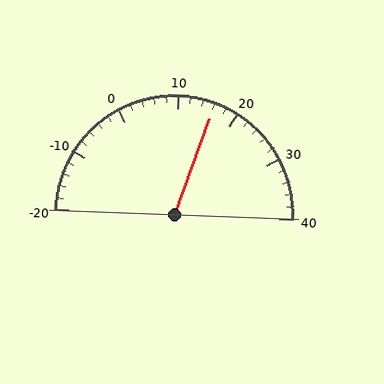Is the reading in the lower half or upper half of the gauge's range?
The reading is in the upper half of the range (-20 to 40).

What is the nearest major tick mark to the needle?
The nearest major tick mark is 20.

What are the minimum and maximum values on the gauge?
The gauge ranges from -20 to 40.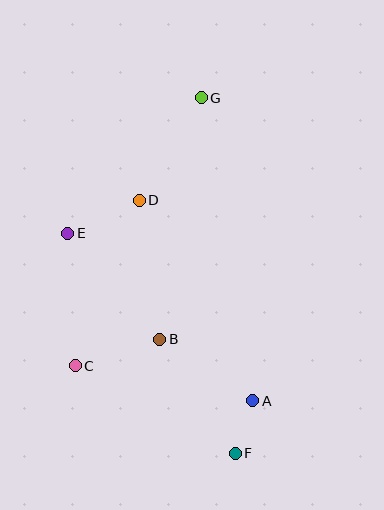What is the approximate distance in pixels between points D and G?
The distance between D and G is approximately 119 pixels.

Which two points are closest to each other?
Points A and F are closest to each other.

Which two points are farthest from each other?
Points F and G are farthest from each other.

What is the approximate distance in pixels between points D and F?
The distance between D and F is approximately 271 pixels.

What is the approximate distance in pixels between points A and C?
The distance between A and C is approximately 181 pixels.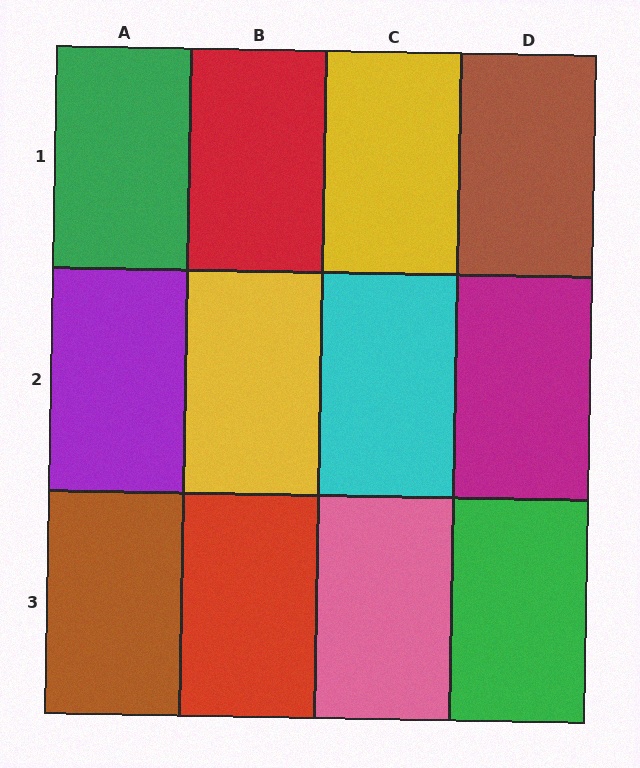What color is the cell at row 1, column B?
Red.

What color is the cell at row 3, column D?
Green.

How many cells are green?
2 cells are green.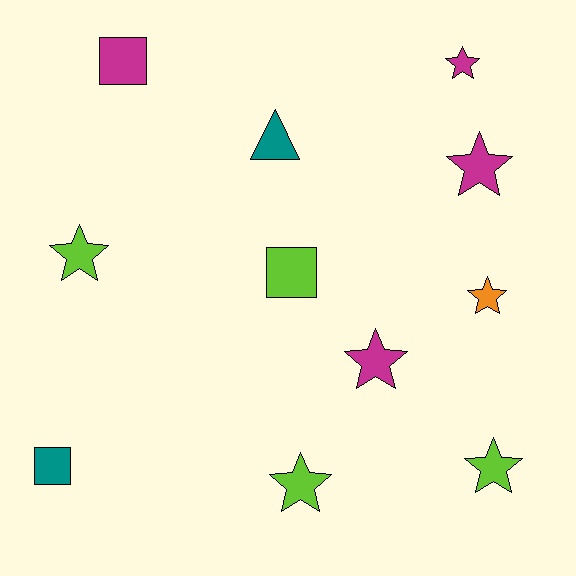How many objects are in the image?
There are 11 objects.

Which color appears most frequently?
Magenta, with 4 objects.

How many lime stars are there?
There are 3 lime stars.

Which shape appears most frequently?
Star, with 7 objects.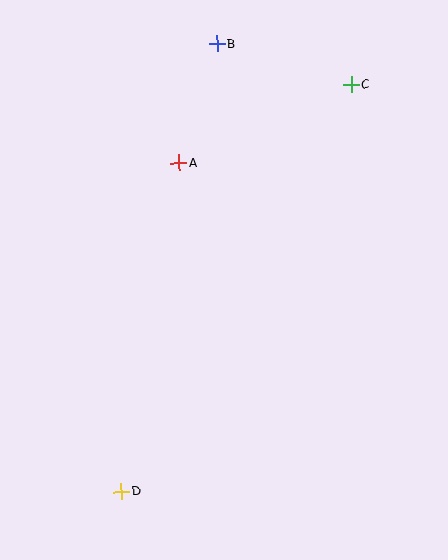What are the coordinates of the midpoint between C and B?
The midpoint between C and B is at (284, 64).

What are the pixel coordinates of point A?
Point A is at (179, 163).